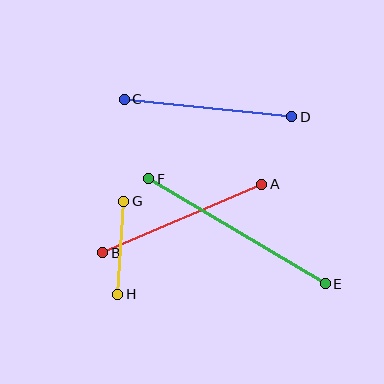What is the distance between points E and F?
The distance is approximately 206 pixels.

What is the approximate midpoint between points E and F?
The midpoint is at approximately (237, 231) pixels.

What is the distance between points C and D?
The distance is approximately 168 pixels.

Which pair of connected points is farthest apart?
Points E and F are farthest apart.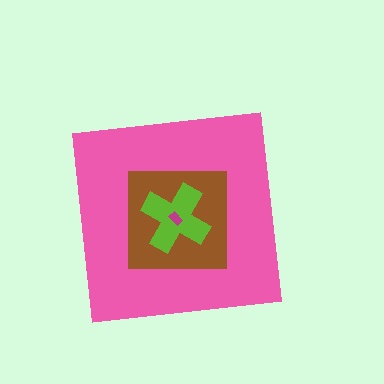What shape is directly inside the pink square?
The brown square.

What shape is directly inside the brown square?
The lime cross.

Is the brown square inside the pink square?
Yes.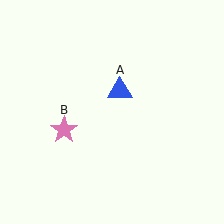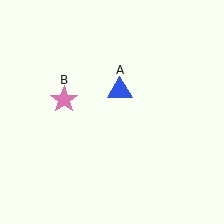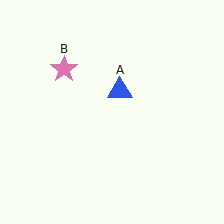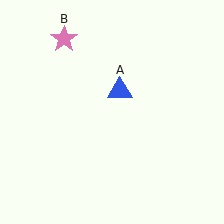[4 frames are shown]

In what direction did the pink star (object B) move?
The pink star (object B) moved up.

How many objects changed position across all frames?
1 object changed position: pink star (object B).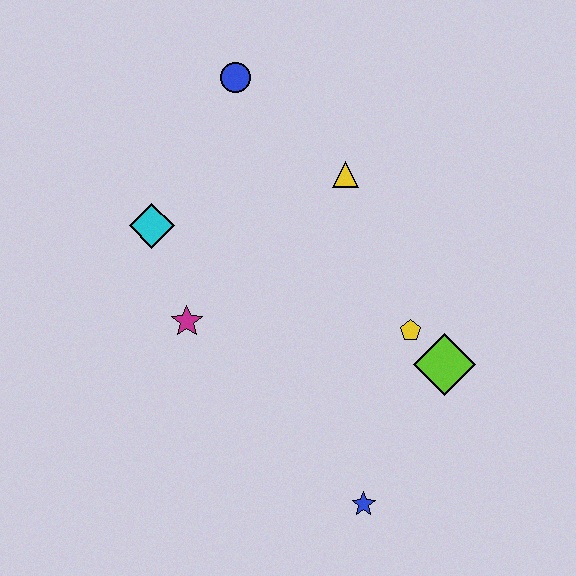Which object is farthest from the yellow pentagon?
The blue circle is farthest from the yellow pentagon.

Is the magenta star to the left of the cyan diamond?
No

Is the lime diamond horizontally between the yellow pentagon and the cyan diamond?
No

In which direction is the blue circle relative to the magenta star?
The blue circle is above the magenta star.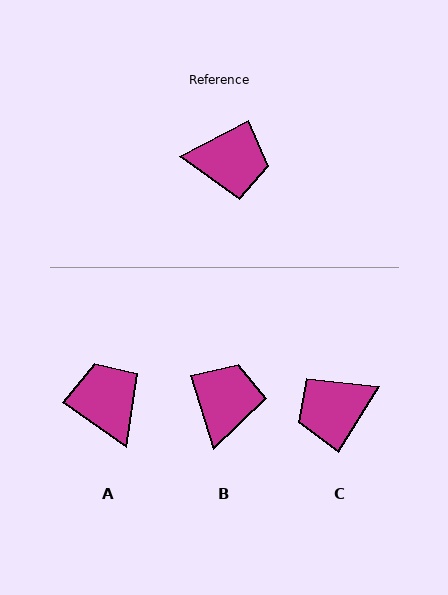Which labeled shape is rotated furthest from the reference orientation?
C, about 150 degrees away.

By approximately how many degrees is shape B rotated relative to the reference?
Approximately 81 degrees counter-clockwise.